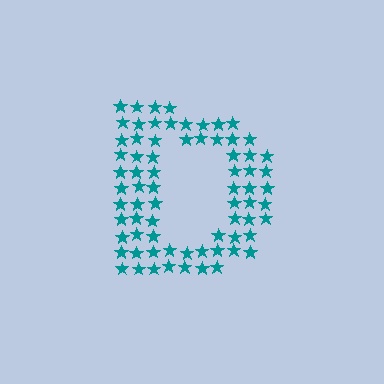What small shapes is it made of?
It is made of small stars.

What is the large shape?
The large shape is the letter D.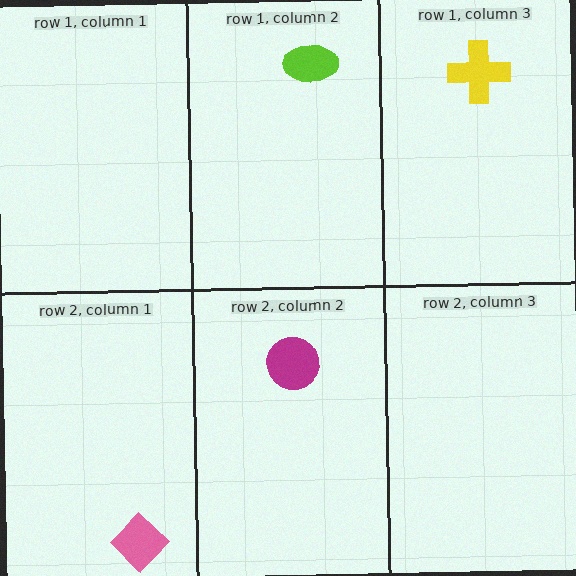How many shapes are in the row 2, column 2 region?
1.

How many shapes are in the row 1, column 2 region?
1.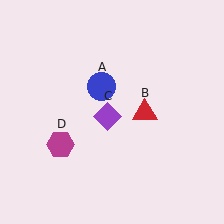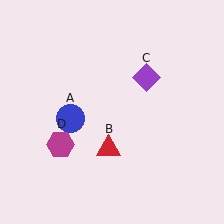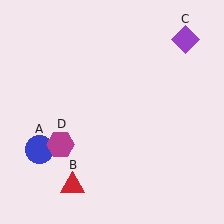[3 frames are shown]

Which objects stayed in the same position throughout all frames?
Magenta hexagon (object D) remained stationary.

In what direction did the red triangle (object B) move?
The red triangle (object B) moved down and to the left.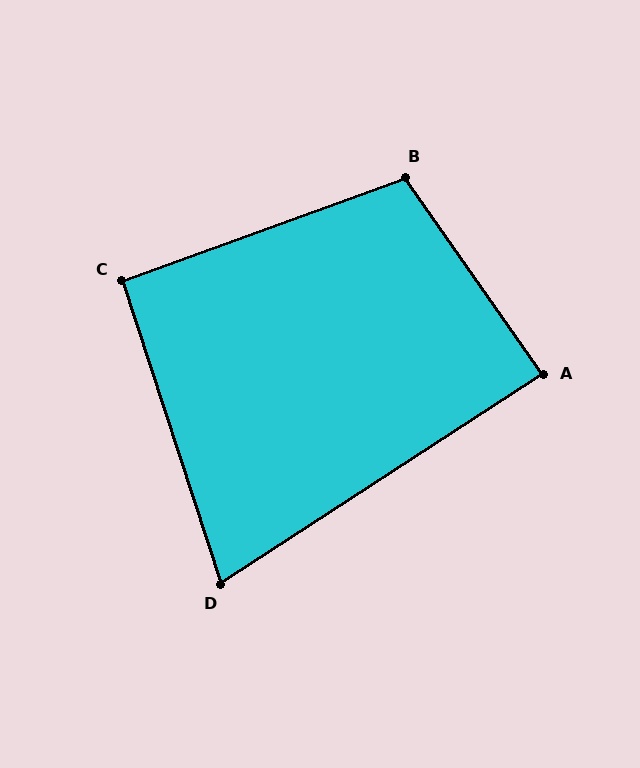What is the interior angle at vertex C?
Approximately 92 degrees (approximately right).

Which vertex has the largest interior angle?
B, at approximately 105 degrees.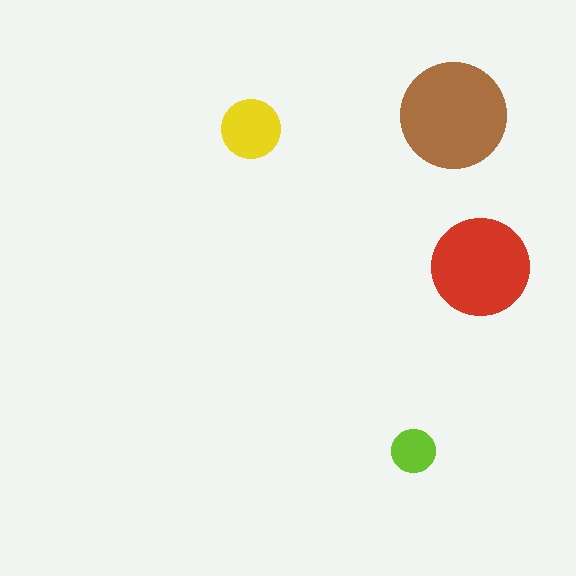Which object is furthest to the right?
The red circle is rightmost.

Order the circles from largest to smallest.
the brown one, the red one, the yellow one, the lime one.